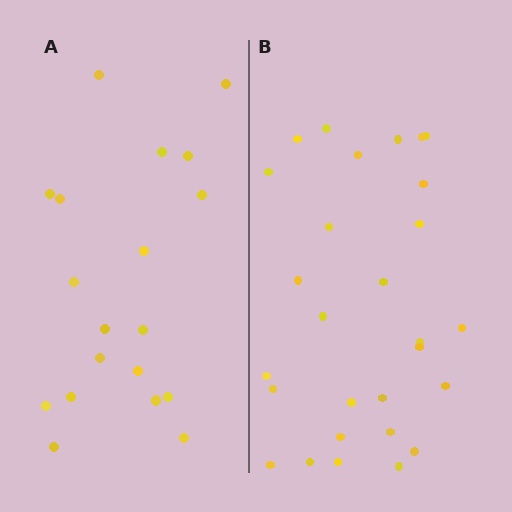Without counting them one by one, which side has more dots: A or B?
Region B (the right region) has more dots.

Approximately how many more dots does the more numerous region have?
Region B has roughly 8 or so more dots than region A.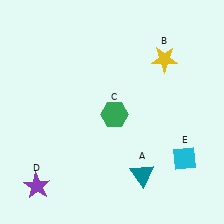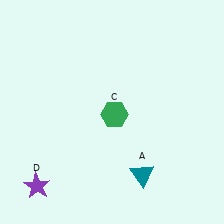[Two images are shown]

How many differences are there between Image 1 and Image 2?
There are 2 differences between the two images.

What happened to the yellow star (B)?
The yellow star (B) was removed in Image 2. It was in the top-right area of Image 1.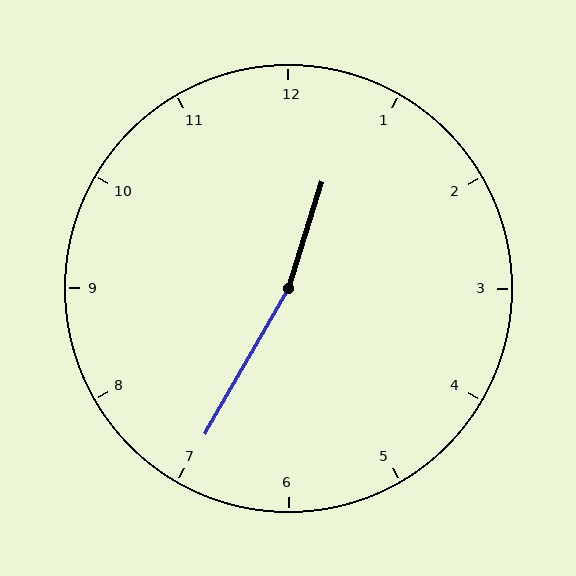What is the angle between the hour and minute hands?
Approximately 168 degrees.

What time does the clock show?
12:35.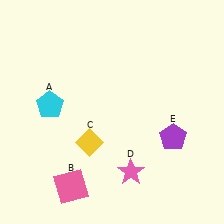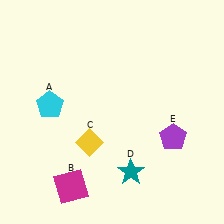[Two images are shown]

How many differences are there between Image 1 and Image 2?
There are 2 differences between the two images.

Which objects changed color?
B changed from pink to magenta. D changed from pink to teal.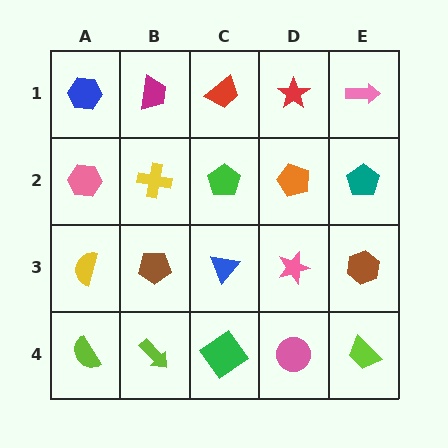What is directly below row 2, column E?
A brown hexagon.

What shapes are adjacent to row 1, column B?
A yellow cross (row 2, column B), a blue hexagon (row 1, column A), a red trapezoid (row 1, column C).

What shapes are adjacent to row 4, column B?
A brown pentagon (row 3, column B), a lime semicircle (row 4, column A), a green diamond (row 4, column C).